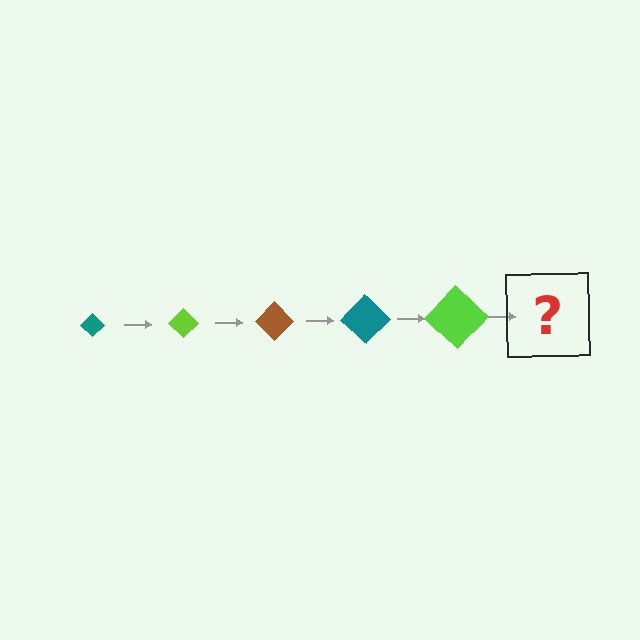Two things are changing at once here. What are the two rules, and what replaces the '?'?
The two rules are that the diamond grows larger each step and the color cycles through teal, lime, and brown. The '?' should be a brown diamond, larger than the previous one.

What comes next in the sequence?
The next element should be a brown diamond, larger than the previous one.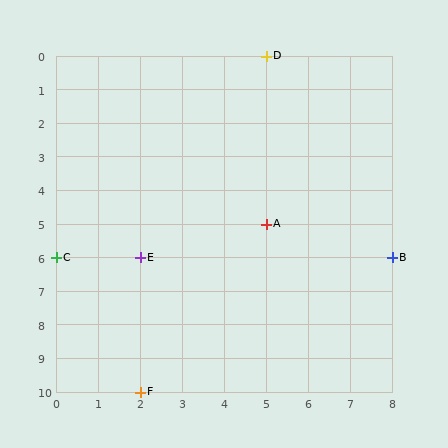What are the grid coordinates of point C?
Point C is at grid coordinates (0, 6).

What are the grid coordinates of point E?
Point E is at grid coordinates (2, 6).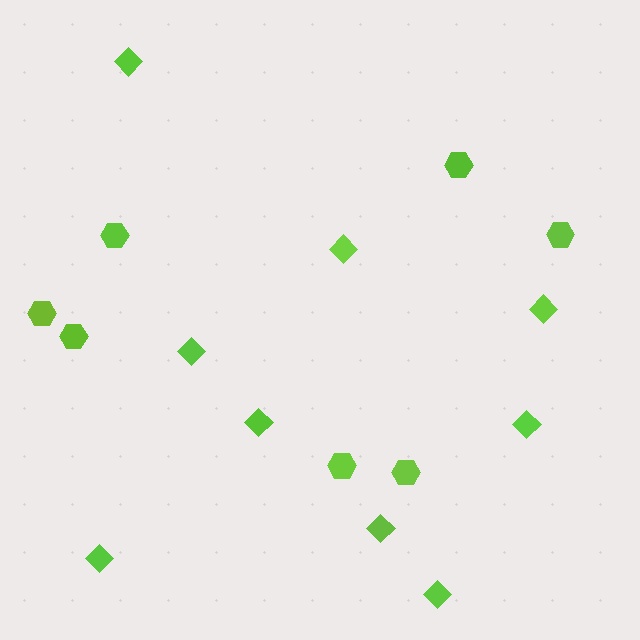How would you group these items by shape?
There are 2 groups: one group of diamonds (9) and one group of hexagons (7).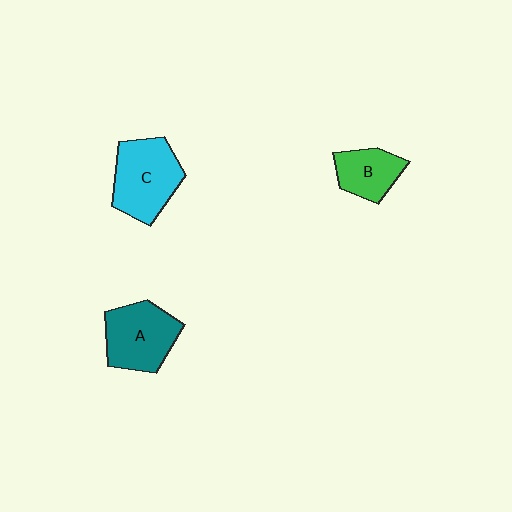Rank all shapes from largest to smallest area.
From largest to smallest: C (cyan), A (teal), B (green).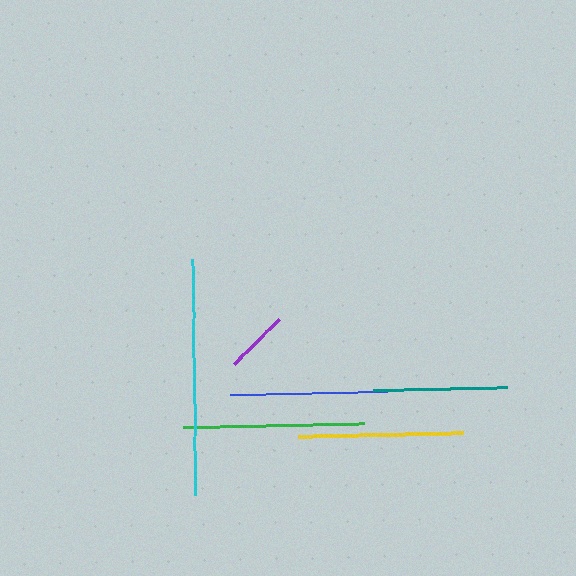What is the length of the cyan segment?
The cyan segment is approximately 236 pixels long.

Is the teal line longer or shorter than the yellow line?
The yellow line is longer than the teal line.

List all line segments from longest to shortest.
From longest to shortest: cyan, green, yellow, blue, teal, purple.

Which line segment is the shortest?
The purple line is the shortest at approximately 63 pixels.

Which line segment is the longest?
The cyan line is the longest at approximately 236 pixels.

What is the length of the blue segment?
The blue segment is approximately 156 pixels long.